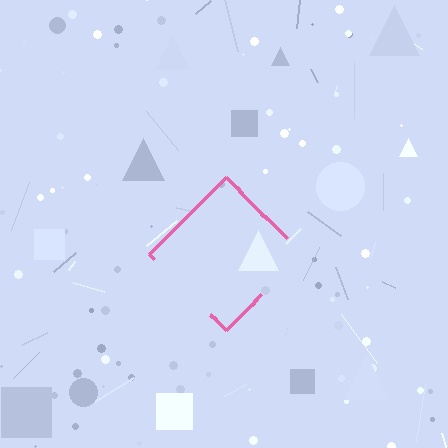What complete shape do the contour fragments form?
The contour fragments form a diamond.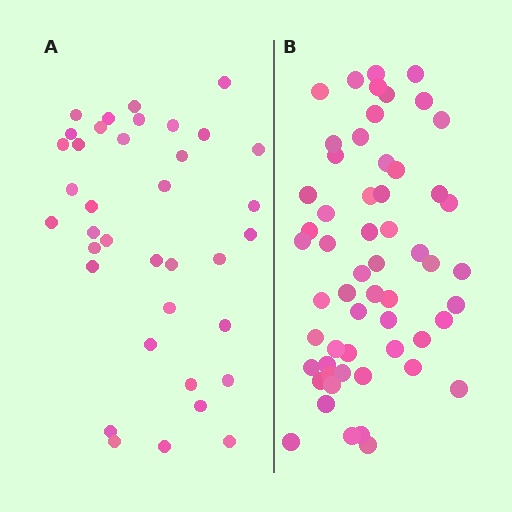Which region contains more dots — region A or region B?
Region B (the right region) has more dots.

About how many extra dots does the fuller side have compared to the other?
Region B has approximately 20 more dots than region A.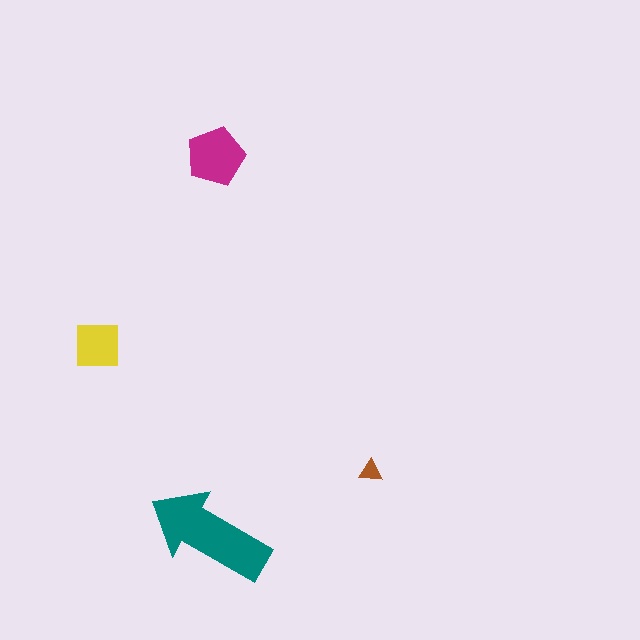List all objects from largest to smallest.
The teal arrow, the magenta pentagon, the yellow square, the brown triangle.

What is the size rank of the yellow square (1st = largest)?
3rd.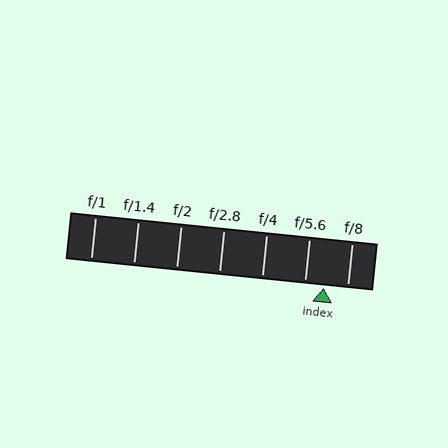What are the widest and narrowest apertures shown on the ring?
The widest aperture shown is f/1 and the narrowest is f/8.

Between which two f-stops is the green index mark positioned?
The index mark is between f/5.6 and f/8.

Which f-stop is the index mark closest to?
The index mark is closest to f/5.6.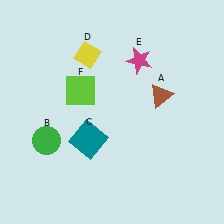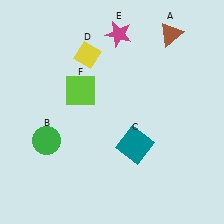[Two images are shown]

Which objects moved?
The objects that moved are: the brown triangle (A), the teal square (C), the magenta star (E).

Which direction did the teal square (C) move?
The teal square (C) moved right.